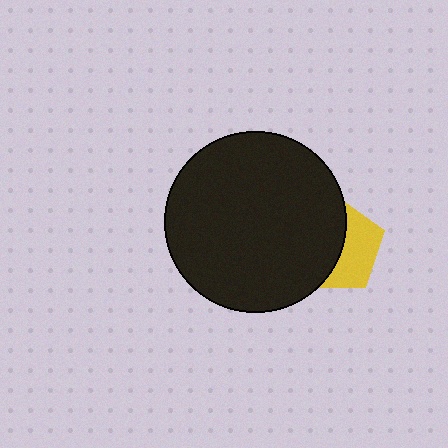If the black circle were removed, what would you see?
You would see the complete yellow pentagon.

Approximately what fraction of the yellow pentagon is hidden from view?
Roughly 56% of the yellow pentagon is hidden behind the black circle.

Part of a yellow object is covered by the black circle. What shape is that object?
It is a pentagon.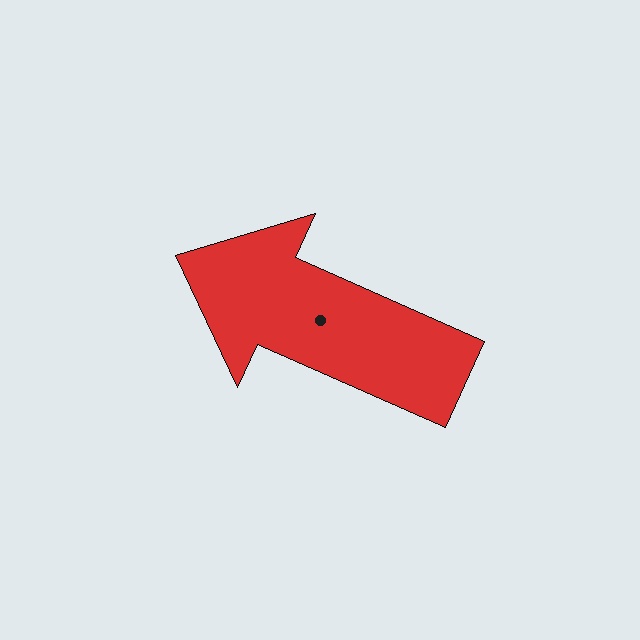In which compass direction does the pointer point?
Northwest.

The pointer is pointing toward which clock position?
Roughly 10 o'clock.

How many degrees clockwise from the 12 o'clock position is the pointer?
Approximately 294 degrees.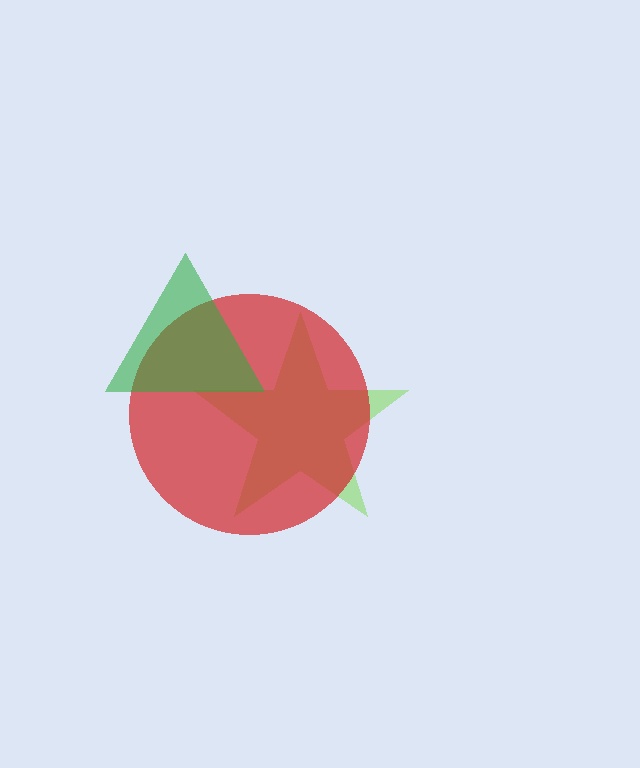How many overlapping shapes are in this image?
There are 3 overlapping shapes in the image.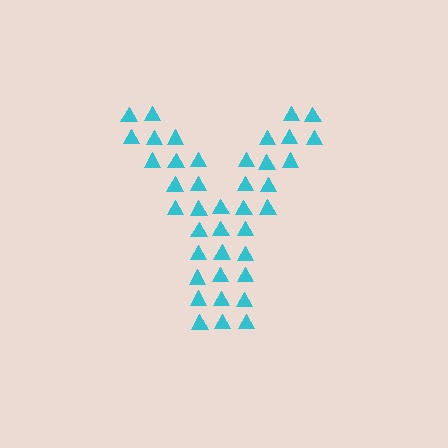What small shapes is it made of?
It is made of small triangles.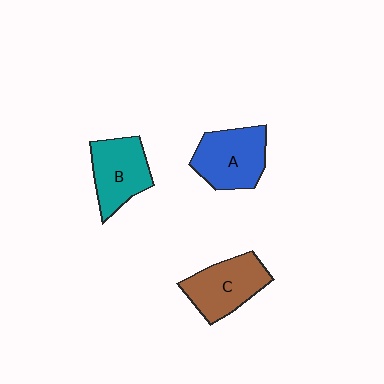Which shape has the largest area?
Shape A (blue).